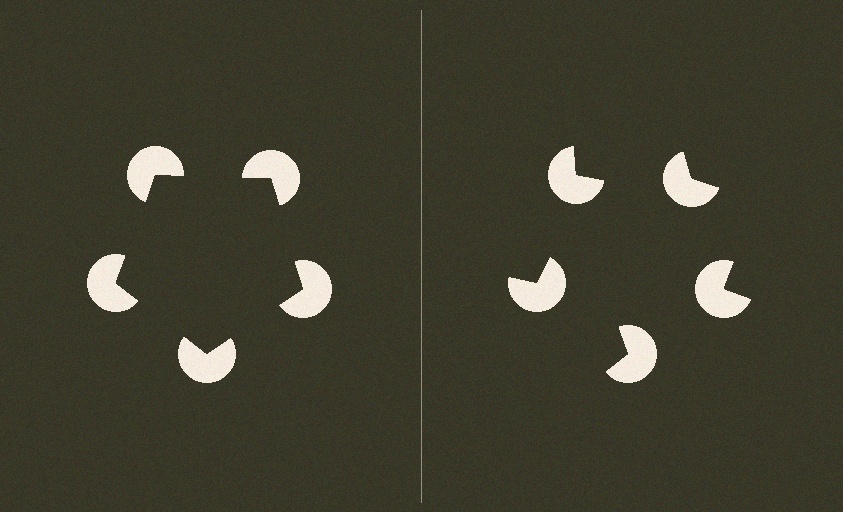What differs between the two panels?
The pac-man discs are positioned identically on both sides; only the wedge orientations differ. On the left they align to a pentagon; on the right they are misaligned.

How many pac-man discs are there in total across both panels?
10 — 5 on each side.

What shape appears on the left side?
An illusory pentagon.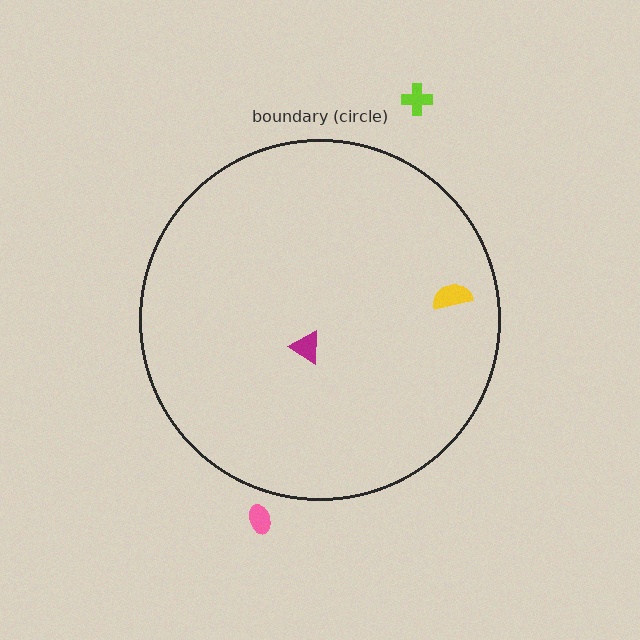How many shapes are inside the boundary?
2 inside, 2 outside.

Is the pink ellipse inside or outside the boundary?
Outside.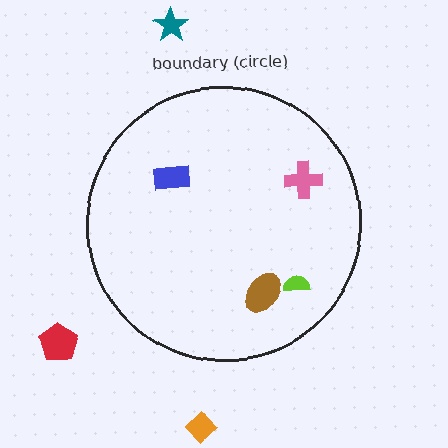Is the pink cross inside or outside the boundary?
Inside.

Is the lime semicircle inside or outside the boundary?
Inside.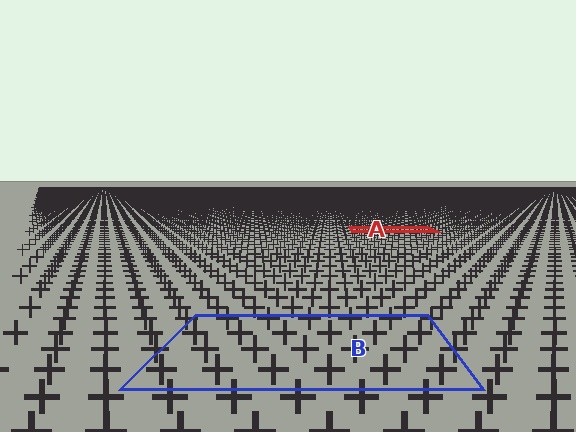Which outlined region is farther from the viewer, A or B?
Region A is farther from the viewer — the texture elements inside it appear smaller and more densely packed.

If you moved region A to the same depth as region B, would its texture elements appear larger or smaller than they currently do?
They would appear larger. At a closer depth, the same texture elements are projected at a bigger on-screen size.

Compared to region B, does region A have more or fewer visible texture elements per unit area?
Region A has more texture elements per unit area — they are packed more densely because it is farther away.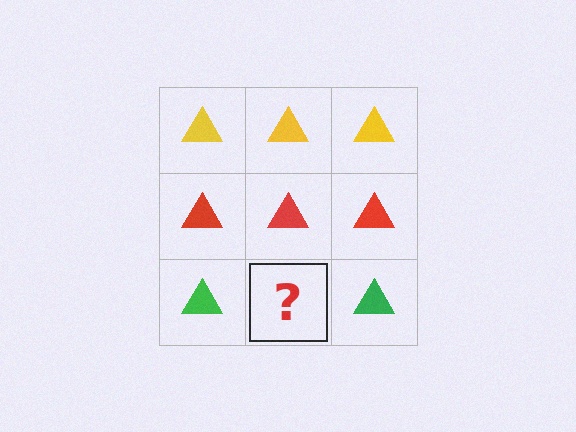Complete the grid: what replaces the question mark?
The question mark should be replaced with a green triangle.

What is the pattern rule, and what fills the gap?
The rule is that each row has a consistent color. The gap should be filled with a green triangle.